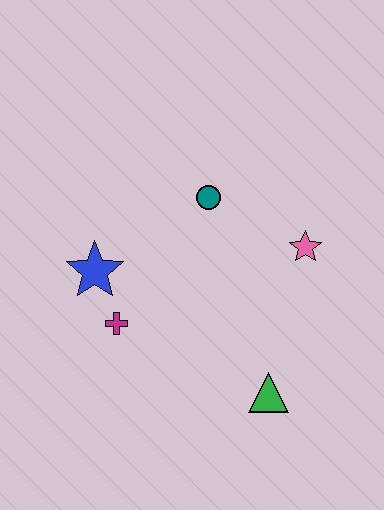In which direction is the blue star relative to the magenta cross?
The blue star is above the magenta cross.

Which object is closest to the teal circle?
The pink star is closest to the teal circle.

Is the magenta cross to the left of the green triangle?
Yes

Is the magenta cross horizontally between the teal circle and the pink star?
No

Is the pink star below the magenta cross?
No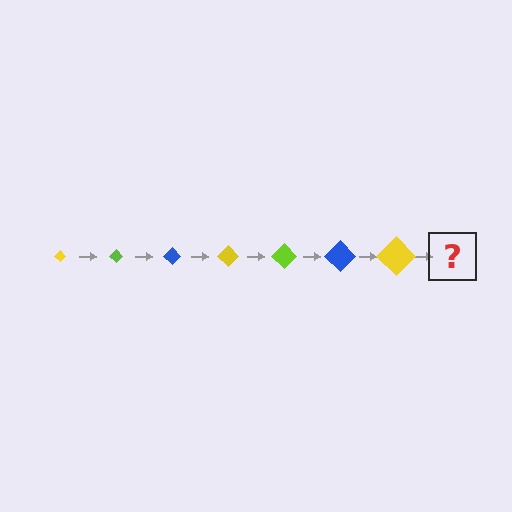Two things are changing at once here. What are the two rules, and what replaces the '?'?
The two rules are that the diamond grows larger each step and the color cycles through yellow, lime, and blue. The '?' should be a lime diamond, larger than the previous one.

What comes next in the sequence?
The next element should be a lime diamond, larger than the previous one.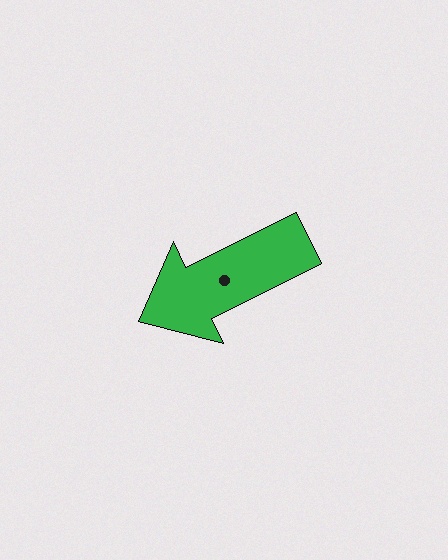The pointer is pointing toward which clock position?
Roughly 8 o'clock.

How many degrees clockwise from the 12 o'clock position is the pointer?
Approximately 244 degrees.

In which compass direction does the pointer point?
Southwest.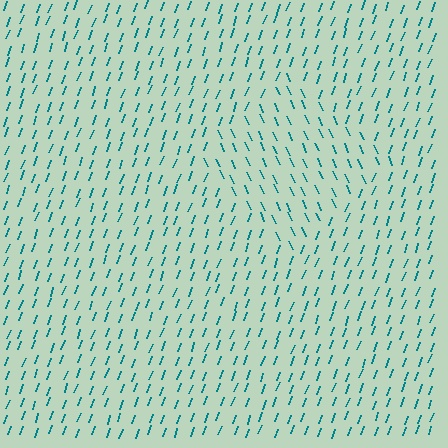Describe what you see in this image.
The image is filled with small teal line segments. A diamond region in the image has lines oriented differently from the surrounding lines, creating a visible texture boundary.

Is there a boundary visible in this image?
Yes, there is a texture boundary formed by a change in line orientation.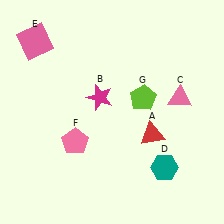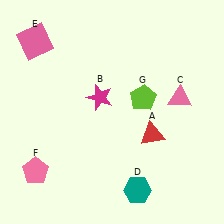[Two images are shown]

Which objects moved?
The objects that moved are: the teal hexagon (D), the pink pentagon (F).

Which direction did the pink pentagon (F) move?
The pink pentagon (F) moved left.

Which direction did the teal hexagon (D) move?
The teal hexagon (D) moved left.